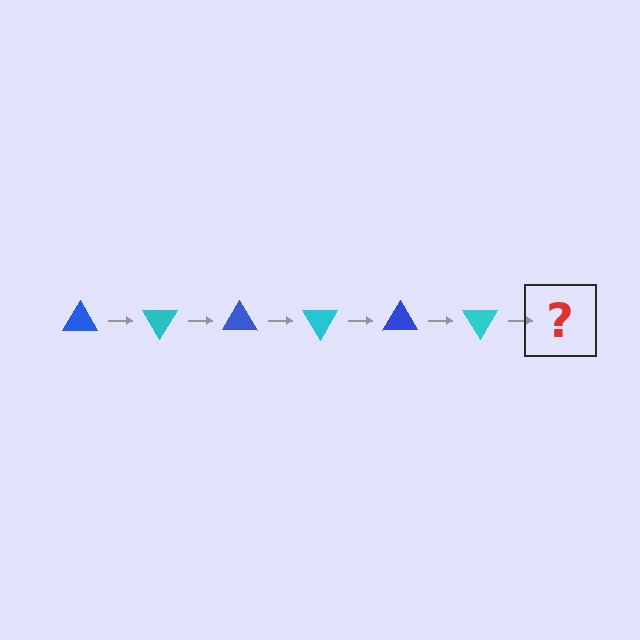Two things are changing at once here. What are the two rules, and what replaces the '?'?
The two rules are that it rotates 60 degrees each step and the color cycles through blue and cyan. The '?' should be a blue triangle, rotated 360 degrees from the start.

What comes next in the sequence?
The next element should be a blue triangle, rotated 360 degrees from the start.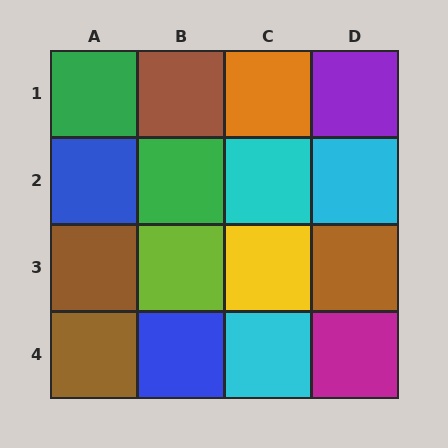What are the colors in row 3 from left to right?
Brown, lime, yellow, brown.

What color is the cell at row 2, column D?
Cyan.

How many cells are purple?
1 cell is purple.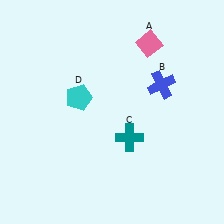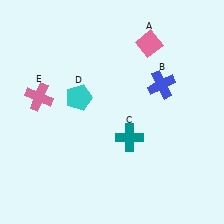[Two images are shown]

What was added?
A pink cross (E) was added in Image 2.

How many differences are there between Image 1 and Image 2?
There is 1 difference between the two images.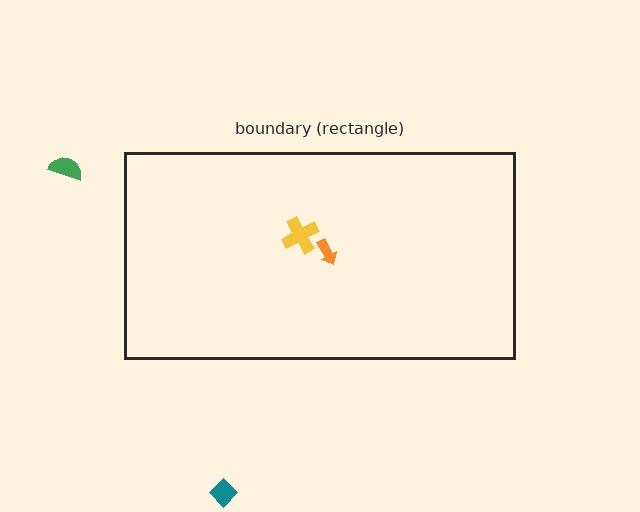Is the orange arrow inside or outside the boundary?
Inside.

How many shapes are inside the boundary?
2 inside, 2 outside.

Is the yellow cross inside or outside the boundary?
Inside.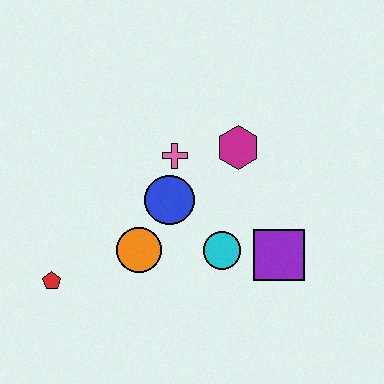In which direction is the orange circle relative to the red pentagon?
The orange circle is to the right of the red pentagon.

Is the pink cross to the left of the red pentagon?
No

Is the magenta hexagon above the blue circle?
Yes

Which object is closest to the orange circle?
The blue circle is closest to the orange circle.